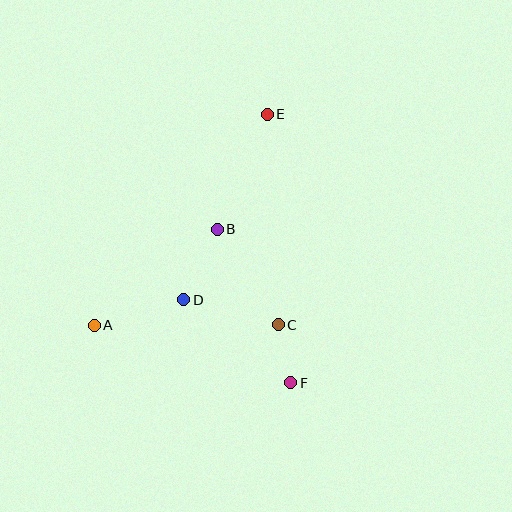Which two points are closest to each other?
Points C and F are closest to each other.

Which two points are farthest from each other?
Points A and E are farthest from each other.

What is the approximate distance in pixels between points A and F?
The distance between A and F is approximately 205 pixels.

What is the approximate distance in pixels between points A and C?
The distance between A and C is approximately 184 pixels.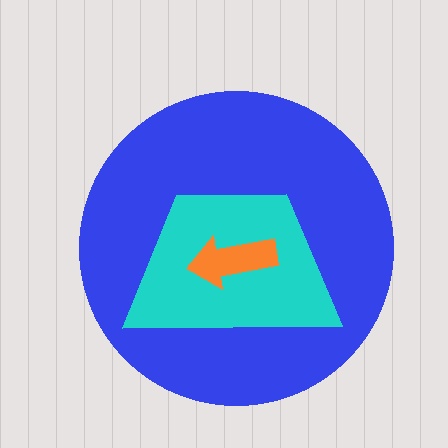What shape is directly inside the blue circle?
The cyan trapezoid.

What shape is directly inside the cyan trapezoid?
The orange arrow.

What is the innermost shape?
The orange arrow.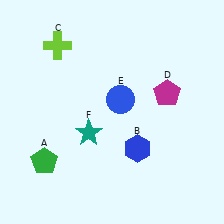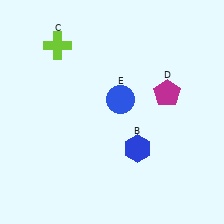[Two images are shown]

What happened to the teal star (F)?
The teal star (F) was removed in Image 2. It was in the bottom-left area of Image 1.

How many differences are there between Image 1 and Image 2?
There are 2 differences between the two images.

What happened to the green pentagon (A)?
The green pentagon (A) was removed in Image 2. It was in the bottom-left area of Image 1.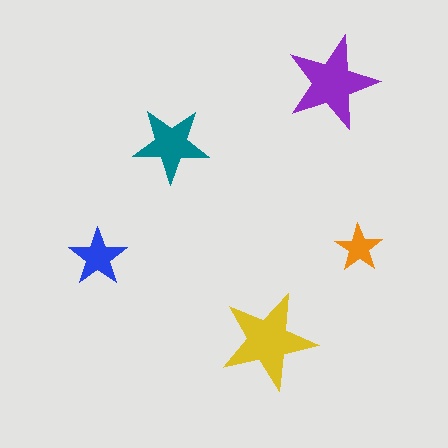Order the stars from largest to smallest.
the yellow one, the purple one, the teal one, the blue one, the orange one.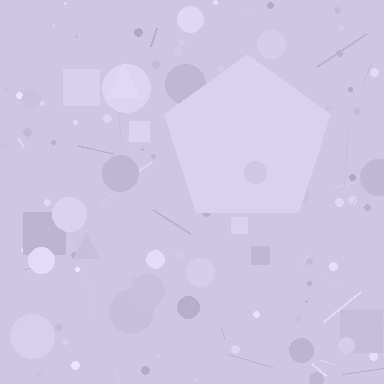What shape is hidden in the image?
A pentagon is hidden in the image.